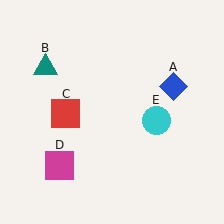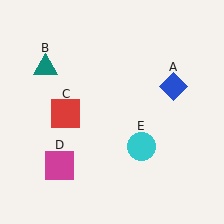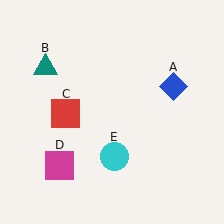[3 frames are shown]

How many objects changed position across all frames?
1 object changed position: cyan circle (object E).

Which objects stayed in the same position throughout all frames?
Blue diamond (object A) and teal triangle (object B) and red square (object C) and magenta square (object D) remained stationary.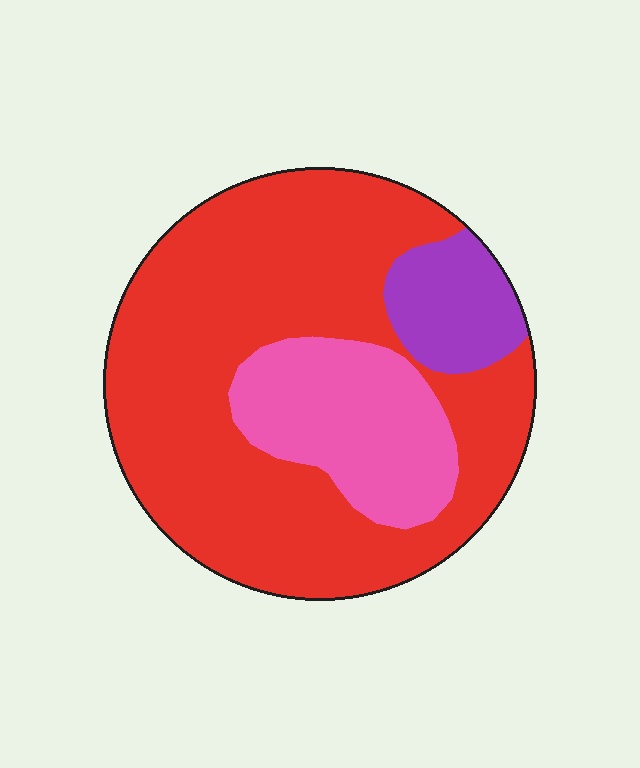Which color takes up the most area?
Red, at roughly 70%.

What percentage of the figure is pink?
Pink takes up between a sixth and a third of the figure.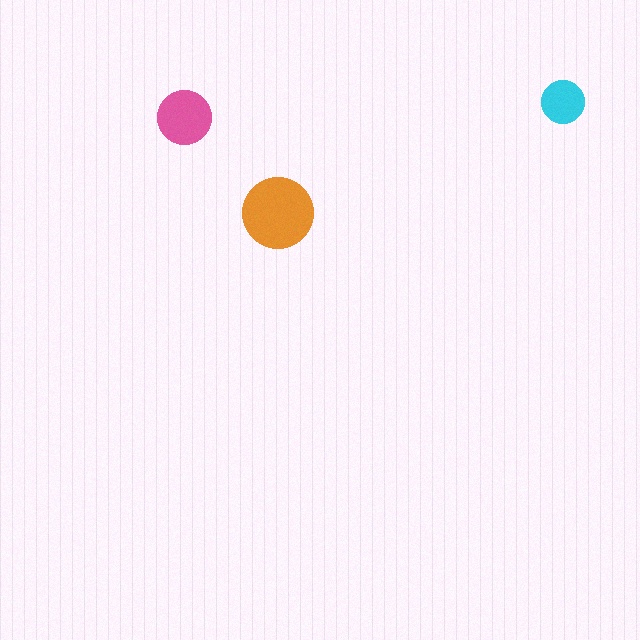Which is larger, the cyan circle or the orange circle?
The orange one.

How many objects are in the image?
There are 3 objects in the image.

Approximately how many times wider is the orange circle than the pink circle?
About 1.5 times wider.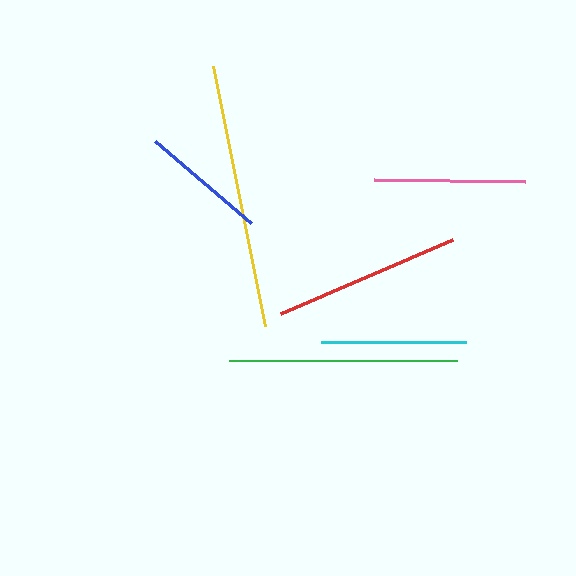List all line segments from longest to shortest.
From longest to shortest: yellow, green, red, pink, cyan, blue.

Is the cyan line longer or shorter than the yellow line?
The yellow line is longer than the cyan line.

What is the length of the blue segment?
The blue segment is approximately 127 pixels long.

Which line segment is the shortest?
The blue line is the shortest at approximately 127 pixels.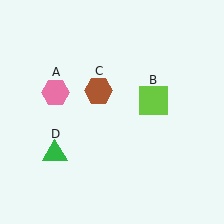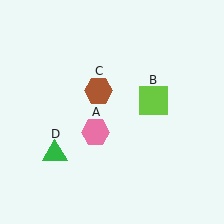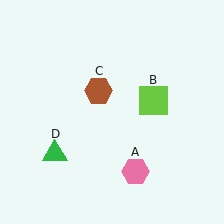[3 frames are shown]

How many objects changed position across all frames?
1 object changed position: pink hexagon (object A).